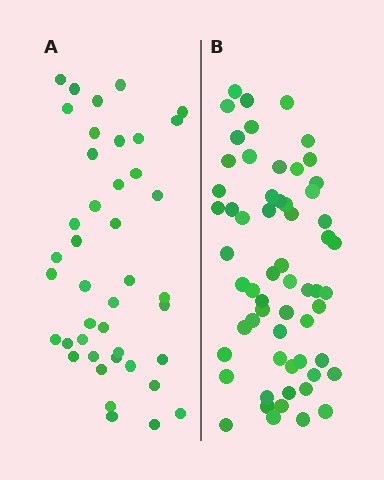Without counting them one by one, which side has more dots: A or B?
Region B (the right region) has more dots.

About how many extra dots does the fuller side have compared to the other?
Region B has approximately 20 more dots than region A.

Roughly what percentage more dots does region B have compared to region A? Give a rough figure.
About 45% more.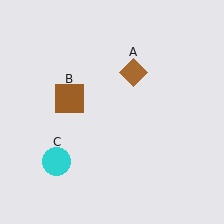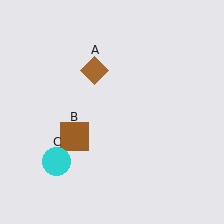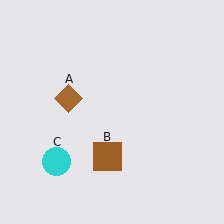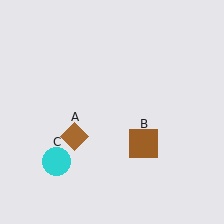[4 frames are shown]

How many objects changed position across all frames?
2 objects changed position: brown diamond (object A), brown square (object B).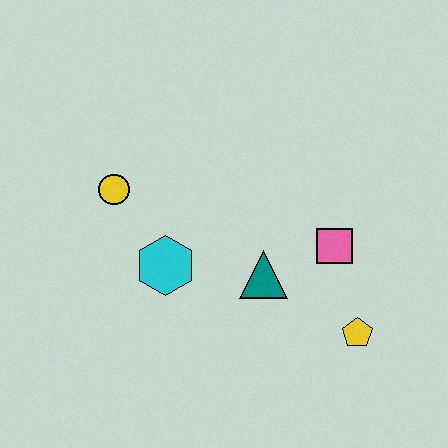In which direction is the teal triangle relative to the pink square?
The teal triangle is to the left of the pink square.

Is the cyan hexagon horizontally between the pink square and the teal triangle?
No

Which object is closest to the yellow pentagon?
The pink square is closest to the yellow pentagon.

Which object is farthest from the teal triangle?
The yellow circle is farthest from the teal triangle.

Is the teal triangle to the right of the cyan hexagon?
Yes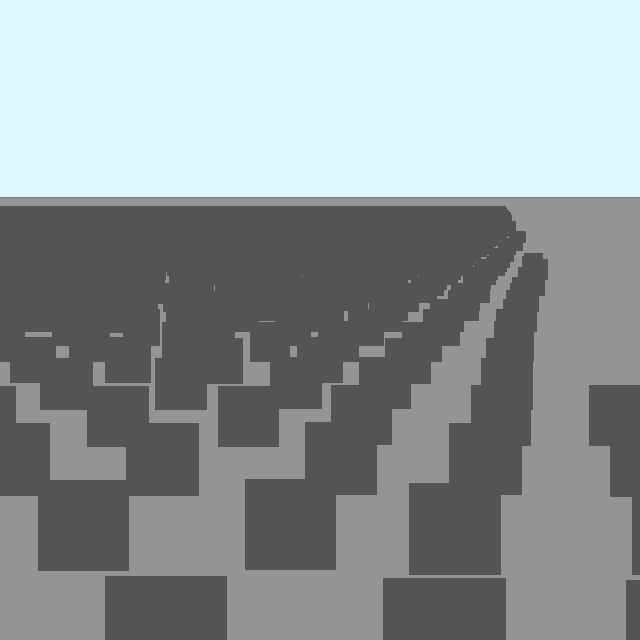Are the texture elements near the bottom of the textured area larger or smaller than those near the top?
Larger. Near the bottom, elements are closer to the viewer and appear at a bigger on-screen size.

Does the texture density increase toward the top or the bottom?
Density increases toward the top.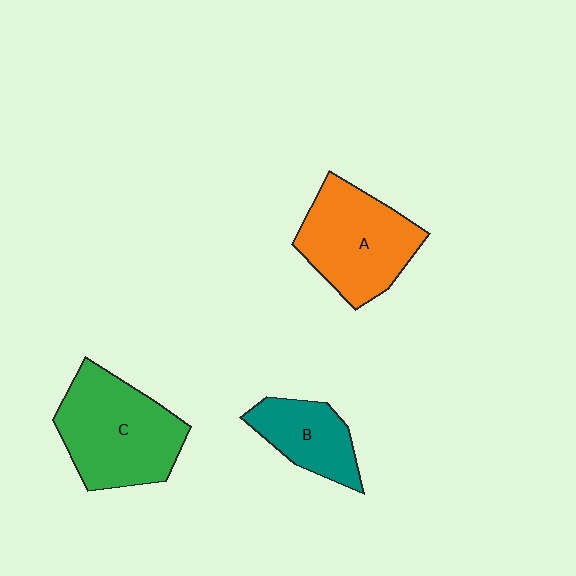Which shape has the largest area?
Shape C (green).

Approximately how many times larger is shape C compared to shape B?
Approximately 1.8 times.